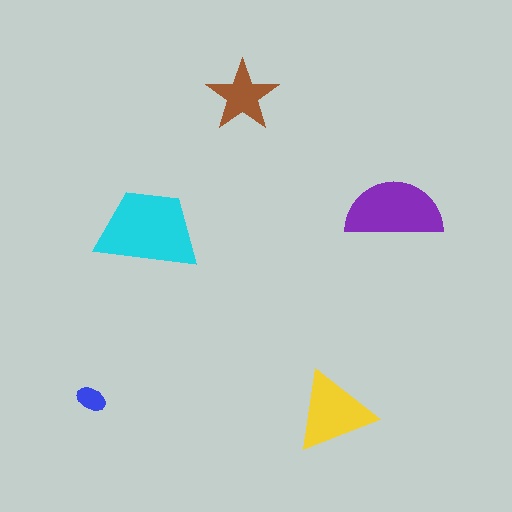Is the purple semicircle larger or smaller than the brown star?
Larger.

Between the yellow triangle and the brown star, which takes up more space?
The yellow triangle.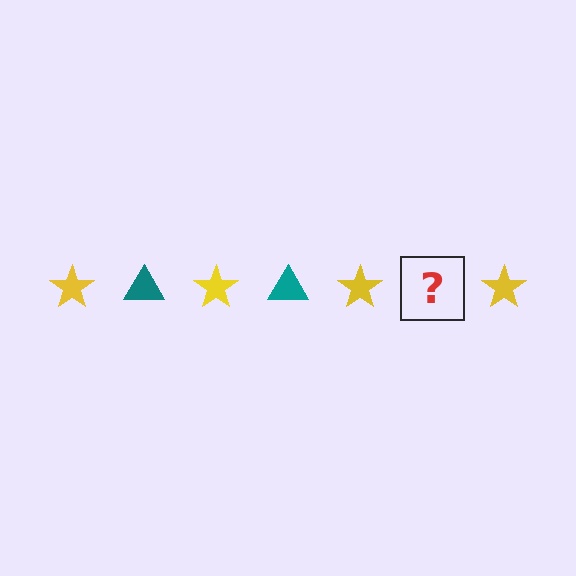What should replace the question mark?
The question mark should be replaced with a teal triangle.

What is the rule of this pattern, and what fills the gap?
The rule is that the pattern alternates between yellow star and teal triangle. The gap should be filled with a teal triangle.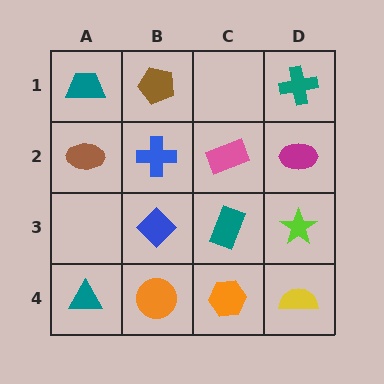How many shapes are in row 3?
3 shapes.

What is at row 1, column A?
A teal trapezoid.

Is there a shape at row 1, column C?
No, that cell is empty.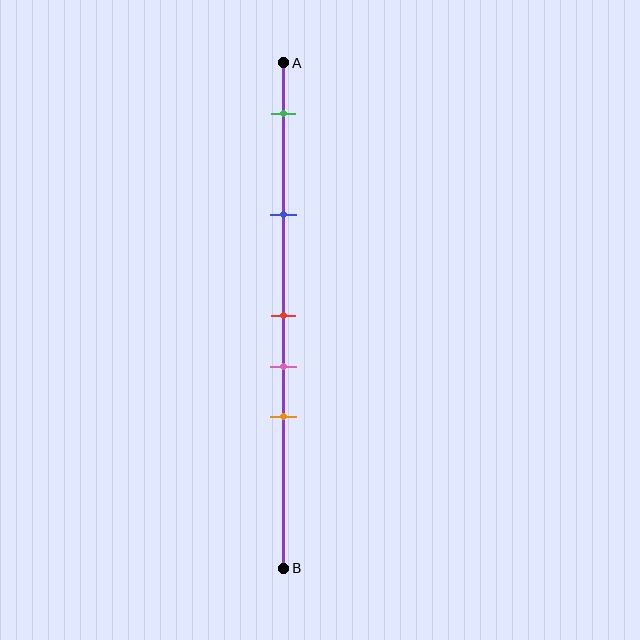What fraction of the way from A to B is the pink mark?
The pink mark is approximately 60% (0.6) of the way from A to B.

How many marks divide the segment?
There are 5 marks dividing the segment.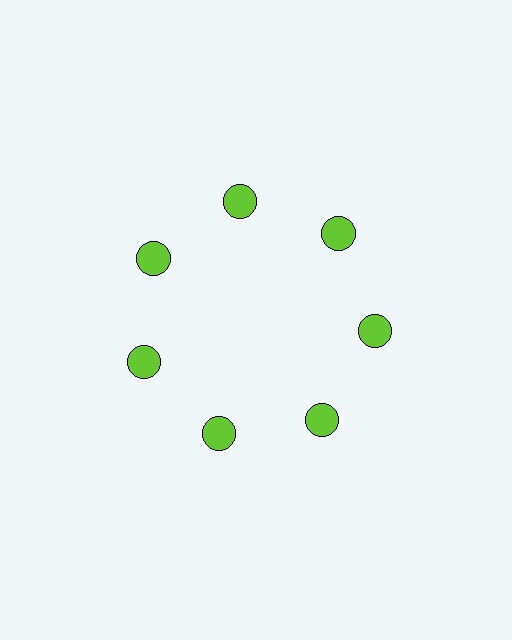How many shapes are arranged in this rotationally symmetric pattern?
There are 7 shapes, arranged in 7 groups of 1.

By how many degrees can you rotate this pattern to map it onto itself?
The pattern maps onto itself every 51 degrees of rotation.